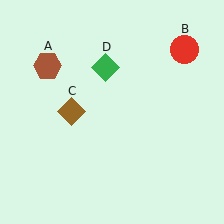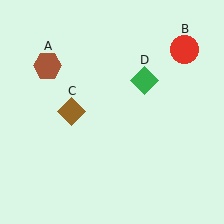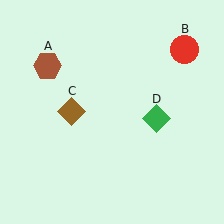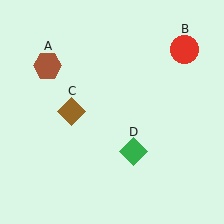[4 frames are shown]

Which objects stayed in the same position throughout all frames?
Brown hexagon (object A) and red circle (object B) and brown diamond (object C) remained stationary.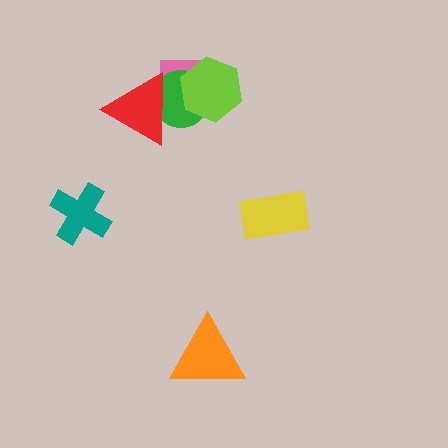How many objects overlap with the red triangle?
2 objects overlap with the red triangle.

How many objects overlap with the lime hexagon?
2 objects overlap with the lime hexagon.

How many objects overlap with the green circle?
3 objects overlap with the green circle.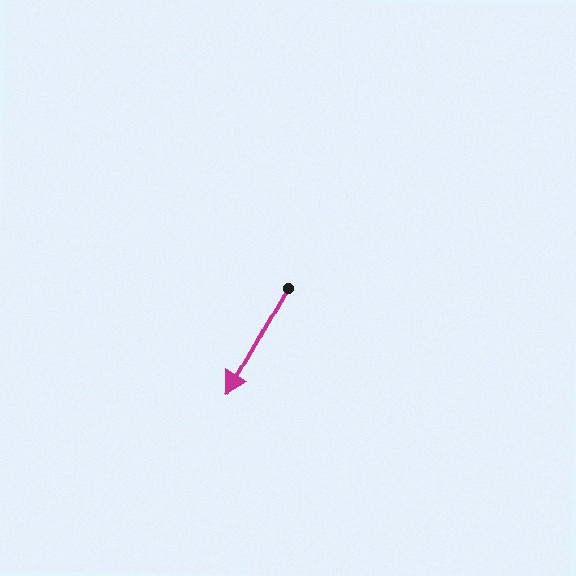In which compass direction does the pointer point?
Southwest.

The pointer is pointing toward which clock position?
Roughly 7 o'clock.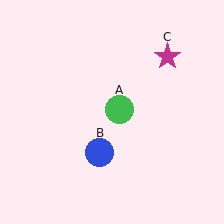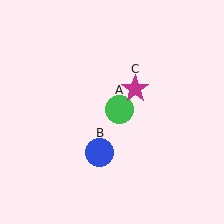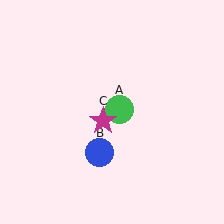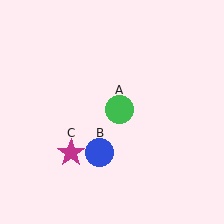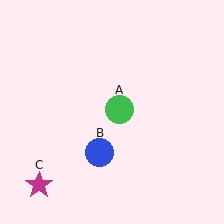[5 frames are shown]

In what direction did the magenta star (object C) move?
The magenta star (object C) moved down and to the left.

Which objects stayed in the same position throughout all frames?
Green circle (object A) and blue circle (object B) remained stationary.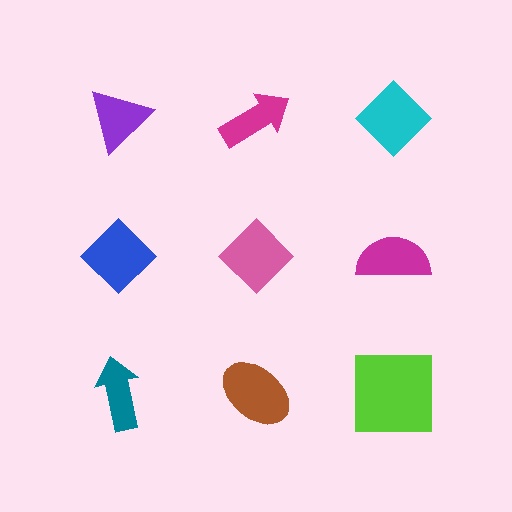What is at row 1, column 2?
A magenta arrow.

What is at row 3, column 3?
A lime square.